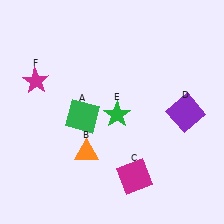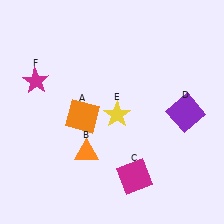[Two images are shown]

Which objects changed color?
A changed from green to orange. E changed from green to yellow.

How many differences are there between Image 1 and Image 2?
There are 2 differences between the two images.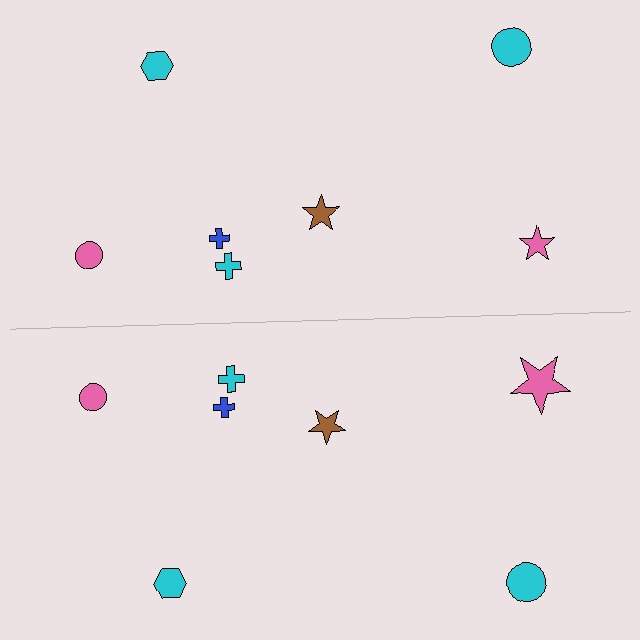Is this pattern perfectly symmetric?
No, the pattern is not perfectly symmetric. The pink star on the bottom side has a different size than its mirror counterpart.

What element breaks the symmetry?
The pink star on the bottom side has a different size than its mirror counterpart.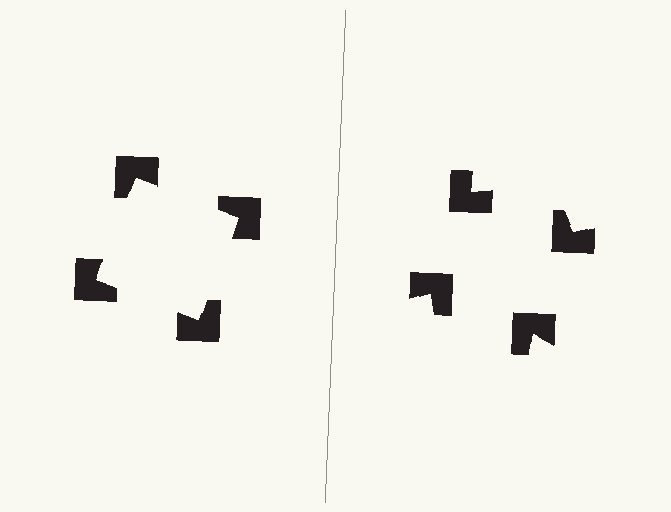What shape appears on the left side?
An illusory square.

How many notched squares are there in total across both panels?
8 — 4 on each side.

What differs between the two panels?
The notched squares are positioned identically on both sides; only the wedge orientations differ. On the left they align to a square; on the right they are misaligned.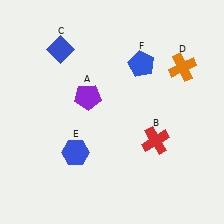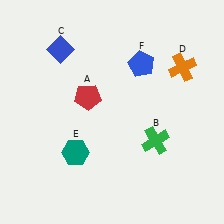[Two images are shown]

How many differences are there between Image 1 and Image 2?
There are 3 differences between the two images.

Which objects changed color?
A changed from purple to red. B changed from red to green. E changed from blue to teal.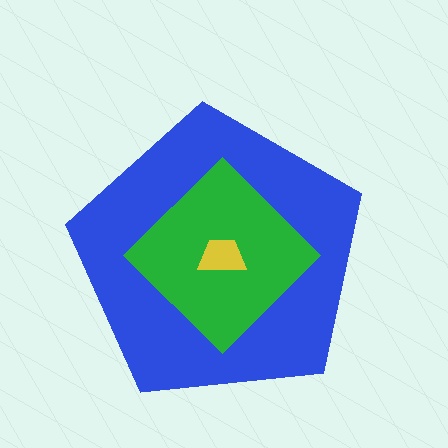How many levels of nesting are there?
3.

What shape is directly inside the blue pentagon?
The green diamond.